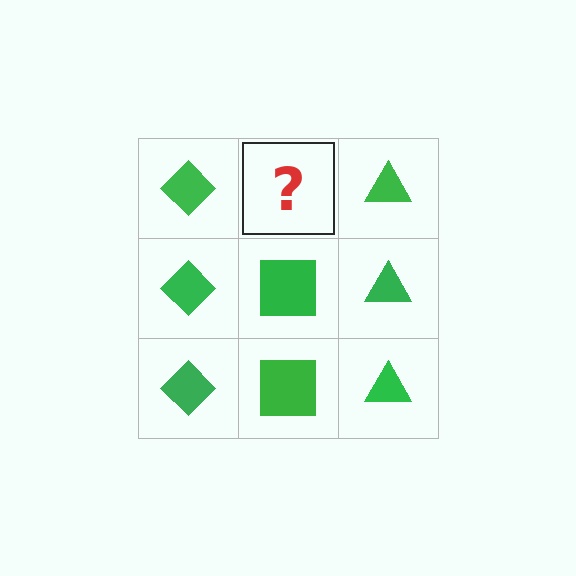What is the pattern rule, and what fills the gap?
The rule is that each column has a consistent shape. The gap should be filled with a green square.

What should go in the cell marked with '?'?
The missing cell should contain a green square.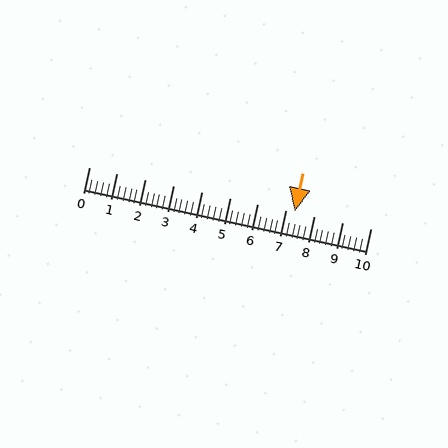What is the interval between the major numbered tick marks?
The major tick marks are spaced 1 units apart.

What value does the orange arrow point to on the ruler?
The orange arrow points to approximately 7.3.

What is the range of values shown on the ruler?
The ruler shows values from 0 to 10.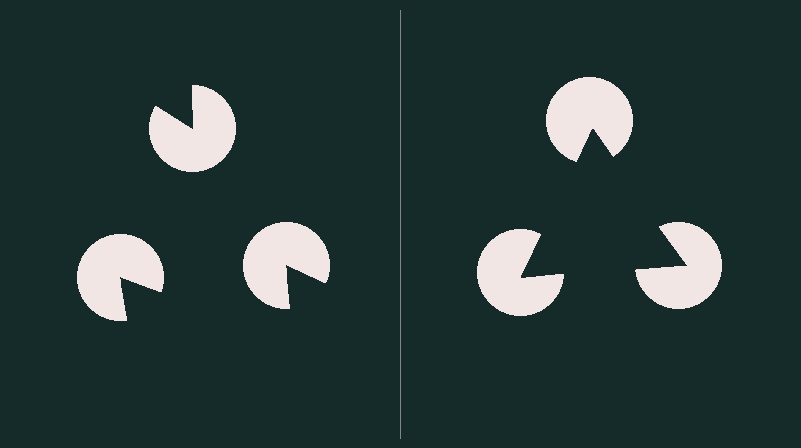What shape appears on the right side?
An illusory triangle.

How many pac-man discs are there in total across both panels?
6 — 3 on each side.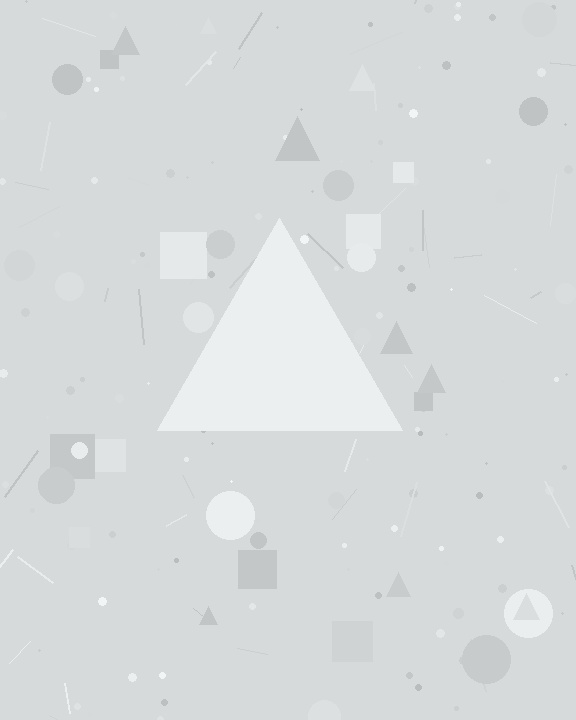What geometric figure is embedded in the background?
A triangle is embedded in the background.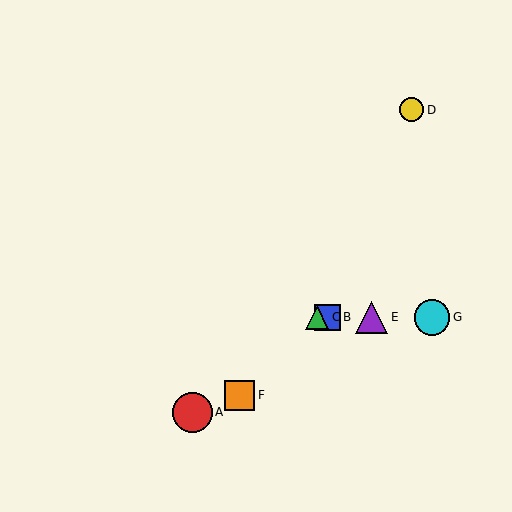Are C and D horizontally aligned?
No, C is at y≈317 and D is at y≈110.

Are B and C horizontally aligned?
Yes, both are at y≈317.